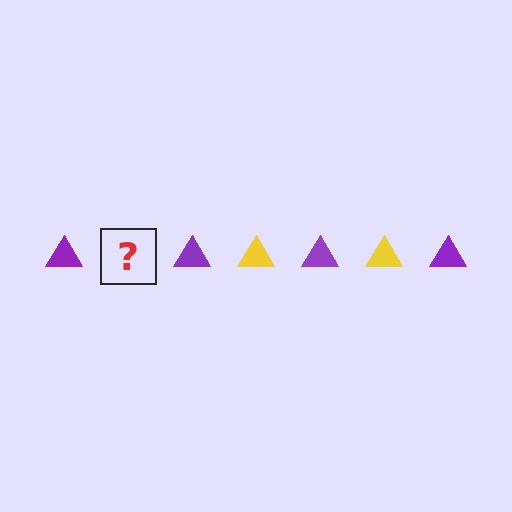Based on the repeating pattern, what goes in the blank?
The blank should be a yellow triangle.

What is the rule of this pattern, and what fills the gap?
The rule is that the pattern cycles through purple, yellow triangles. The gap should be filled with a yellow triangle.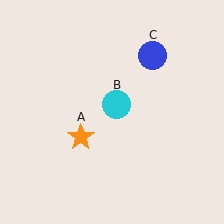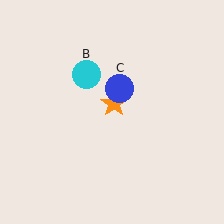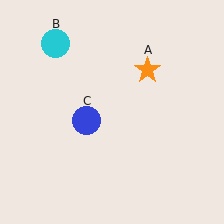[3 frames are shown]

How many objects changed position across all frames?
3 objects changed position: orange star (object A), cyan circle (object B), blue circle (object C).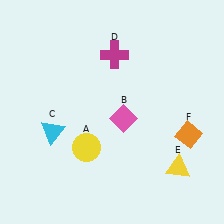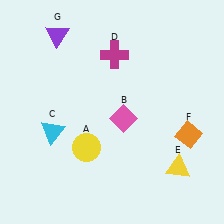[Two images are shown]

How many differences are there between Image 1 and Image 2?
There is 1 difference between the two images.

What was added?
A purple triangle (G) was added in Image 2.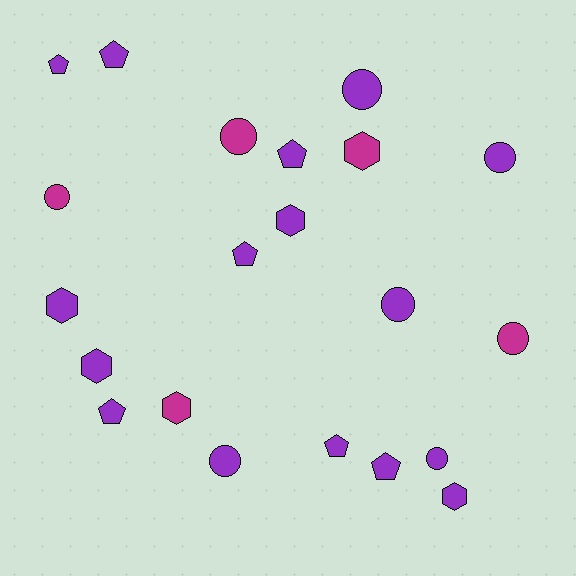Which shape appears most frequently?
Circle, with 8 objects.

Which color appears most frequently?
Purple, with 16 objects.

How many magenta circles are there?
There are 3 magenta circles.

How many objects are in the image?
There are 21 objects.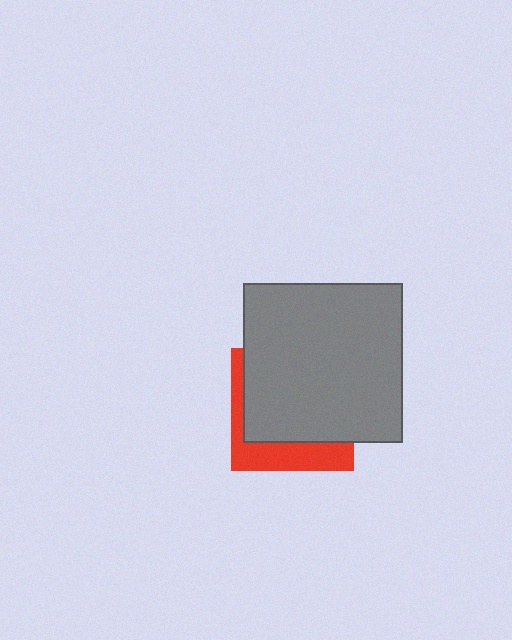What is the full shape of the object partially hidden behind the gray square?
The partially hidden object is a red square.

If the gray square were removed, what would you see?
You would see the complete red square.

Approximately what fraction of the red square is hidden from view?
Roughly 70% of the red square is hidden behind the gray square.